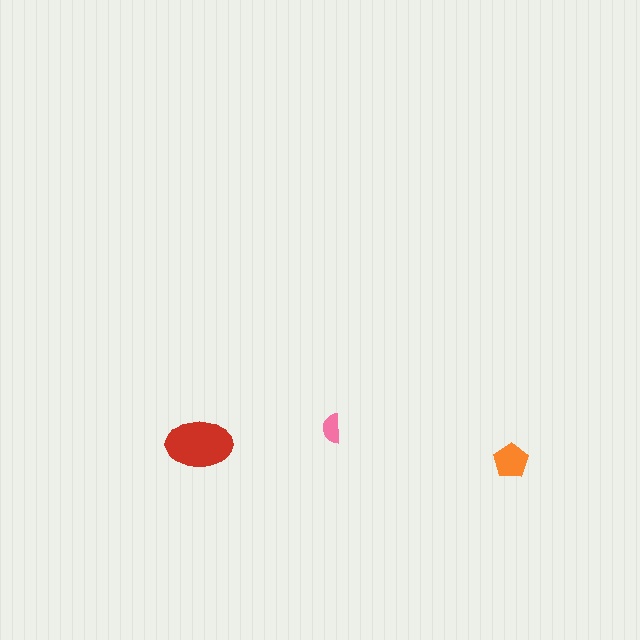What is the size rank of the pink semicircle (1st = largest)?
3rd.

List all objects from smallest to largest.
The pink semicircle, the orange pentagon, the red ellipse.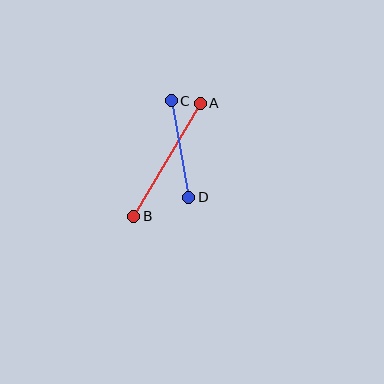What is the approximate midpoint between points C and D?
The midpoint is at approximately (180, 149) pixels.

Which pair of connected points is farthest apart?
Points A and B are farthest apart.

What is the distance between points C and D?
The distance is approximately 98 pixels.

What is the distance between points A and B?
The distance is approximately 131 pixels.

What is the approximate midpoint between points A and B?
The midpoint is at approximately (167, 160) pixels.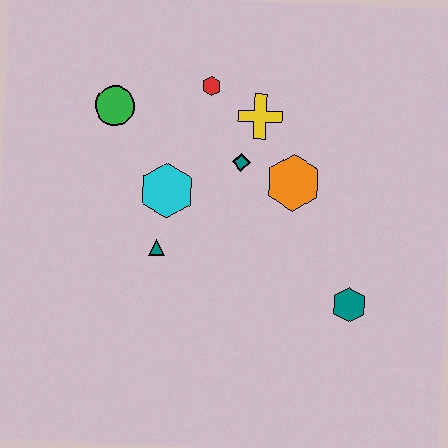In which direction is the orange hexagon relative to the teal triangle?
The orange hexagon is to the right of the teal triangle.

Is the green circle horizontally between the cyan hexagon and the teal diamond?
No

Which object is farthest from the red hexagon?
The teal hexagon is farthest from the red hexagon.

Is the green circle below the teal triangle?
No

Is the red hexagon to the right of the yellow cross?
No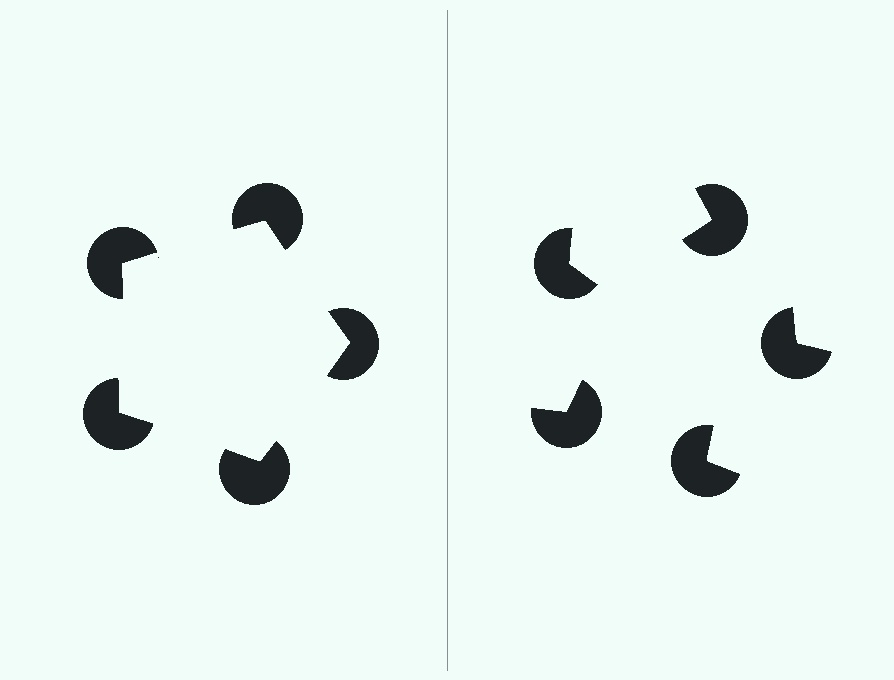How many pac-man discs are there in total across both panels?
10 — 5 on each side.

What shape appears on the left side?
An illusory pentagon.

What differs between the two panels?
The pac-man discs are positioned identically on both sides; only the wedge orientations differ. On the left they align to a pentagon; on the right they are misaligned.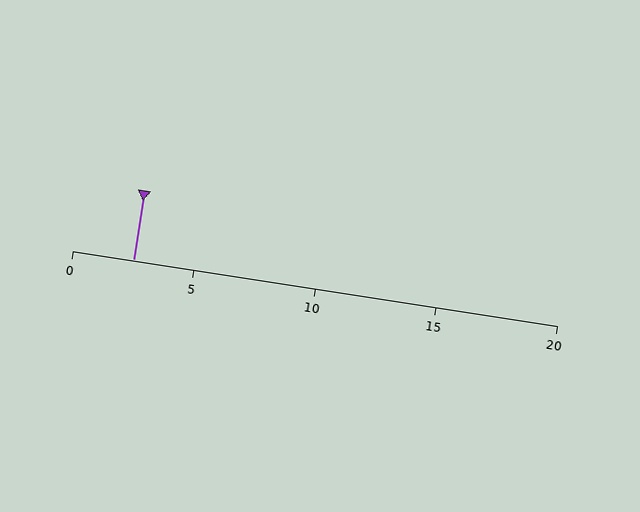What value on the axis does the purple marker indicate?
The marker indicates approximately 2.5.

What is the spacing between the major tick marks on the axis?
The major ticks are spaced 5 apart.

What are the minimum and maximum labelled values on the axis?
The axis runs from 0 to 20.